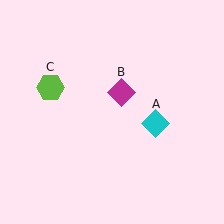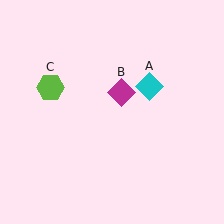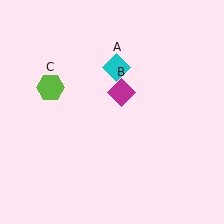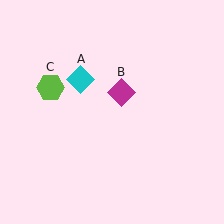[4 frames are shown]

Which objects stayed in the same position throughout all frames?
Magenta diamond (object B) and lime hexagon (object C) remained stationary.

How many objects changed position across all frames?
1 object changed position: cyan diamond (object A).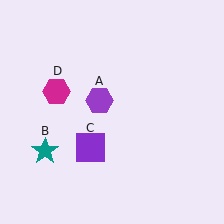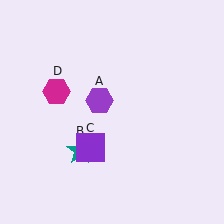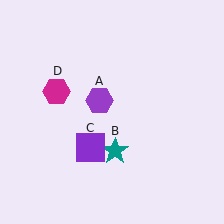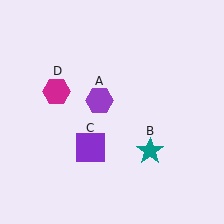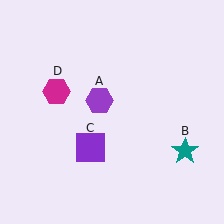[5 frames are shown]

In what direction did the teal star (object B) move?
The teal star (object B) moved right.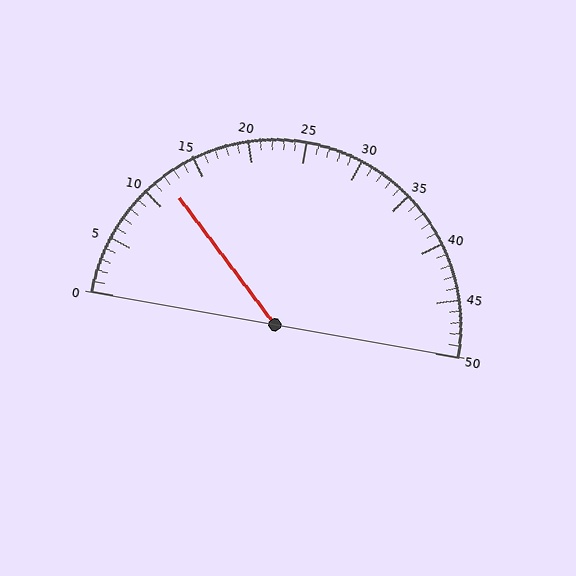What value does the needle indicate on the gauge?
The needle indicates approximately 12.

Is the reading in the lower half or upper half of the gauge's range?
The reading is in the lower half of the range (0 to 50).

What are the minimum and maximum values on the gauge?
The gauge ranges from 0 to 50.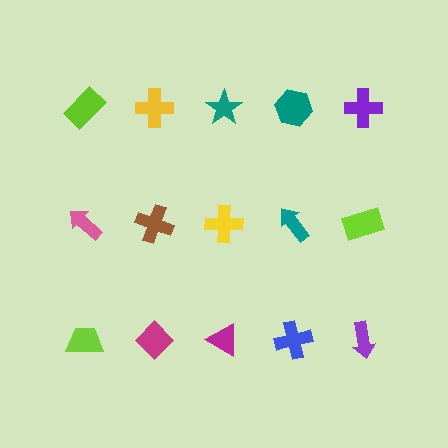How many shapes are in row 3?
5 shapes.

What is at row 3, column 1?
A lime trapezoid.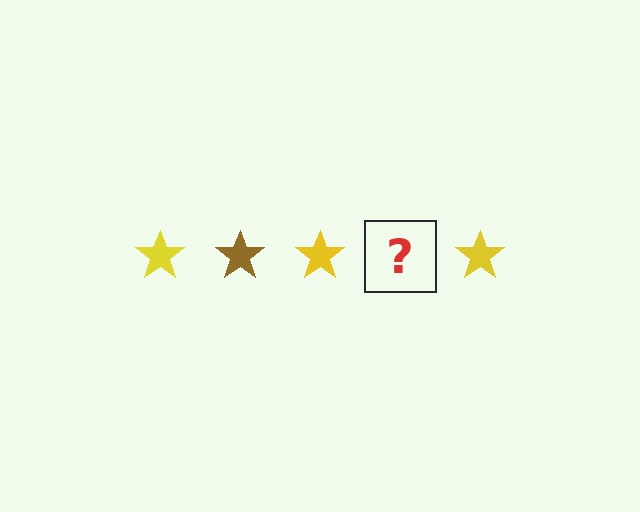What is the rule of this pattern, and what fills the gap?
The rule is that the pattern cycles through yellow, brown stars. The gap should be filled with a brown star.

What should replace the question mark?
The question mark should be replaced with a brown star.